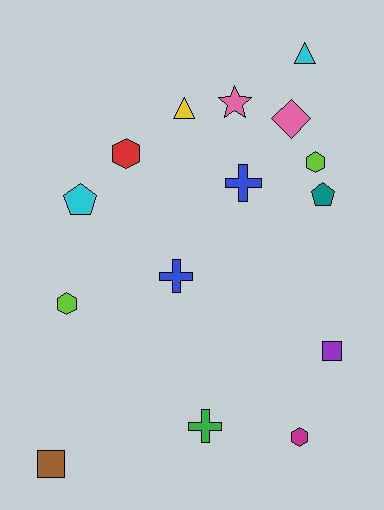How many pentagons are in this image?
There are 2 pentagons.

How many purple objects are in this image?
There is 1 purple object.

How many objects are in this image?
There are 15 objects.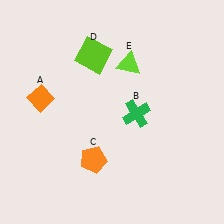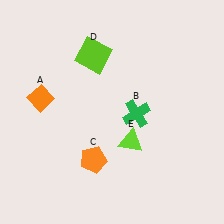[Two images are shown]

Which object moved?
The lime triangle (E) moved down.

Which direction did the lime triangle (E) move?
The lime triangle (E) moved down.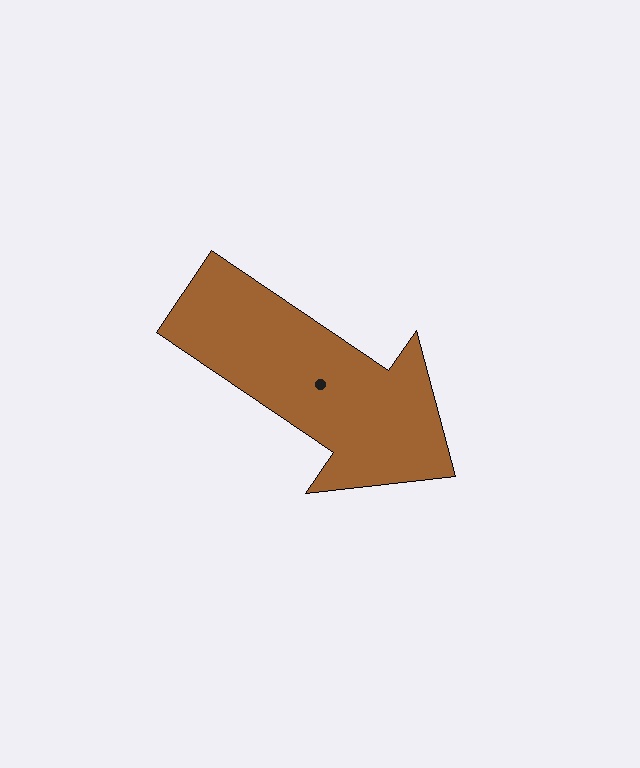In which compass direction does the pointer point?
Southeast.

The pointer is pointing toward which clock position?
Roughly 4 o'clock.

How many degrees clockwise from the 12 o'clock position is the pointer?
Approximately 124 degrees.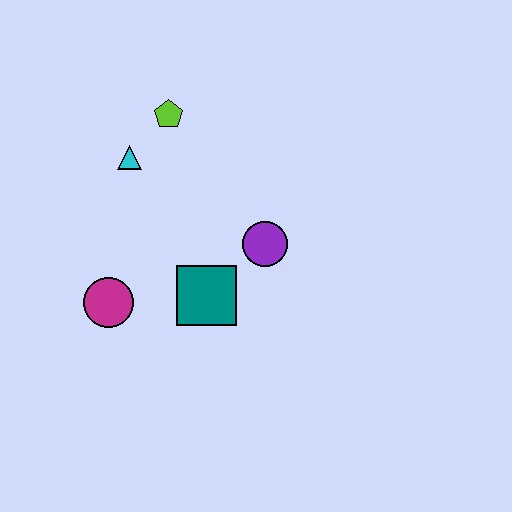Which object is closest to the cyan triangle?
The lime pentagon is closest to the cyan triangle.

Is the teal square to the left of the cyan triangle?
No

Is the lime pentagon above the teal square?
Yes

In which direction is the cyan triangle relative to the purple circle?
The cyan triangle is to the left of the purple circle.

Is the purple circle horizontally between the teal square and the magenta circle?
No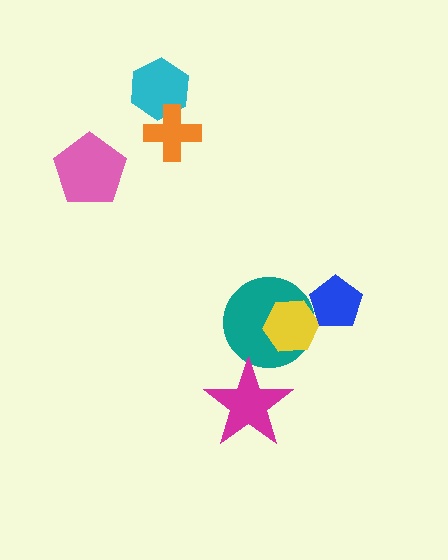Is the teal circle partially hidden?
Yes, it is partially covered by another shape.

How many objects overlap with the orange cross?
1 object overlaps with the orange cross.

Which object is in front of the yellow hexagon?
The blue pentagon is in front of the yellow hexagon.